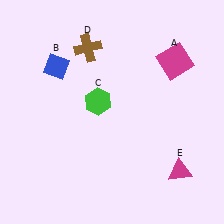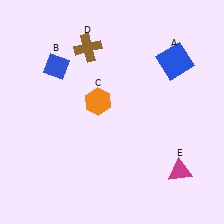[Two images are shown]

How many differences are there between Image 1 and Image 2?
There are 2 differences between the two images.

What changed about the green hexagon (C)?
In Image 1, C is green. In Image 2, it changed to orange.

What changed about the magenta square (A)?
In Image 1, A is magenta. In Image 2, it changed to blue.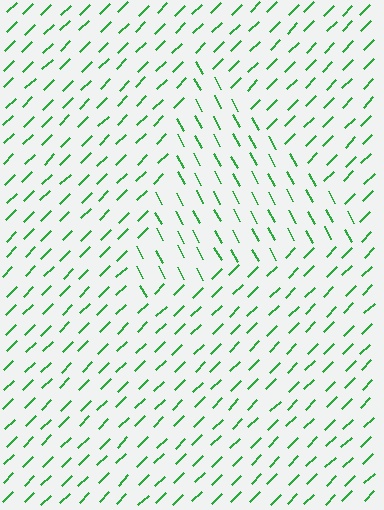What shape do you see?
I see a triangle.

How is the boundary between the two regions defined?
The boundary is defined purely by a change in line orientation (approximately 74 degrees difference). All lines are the same color and thickness.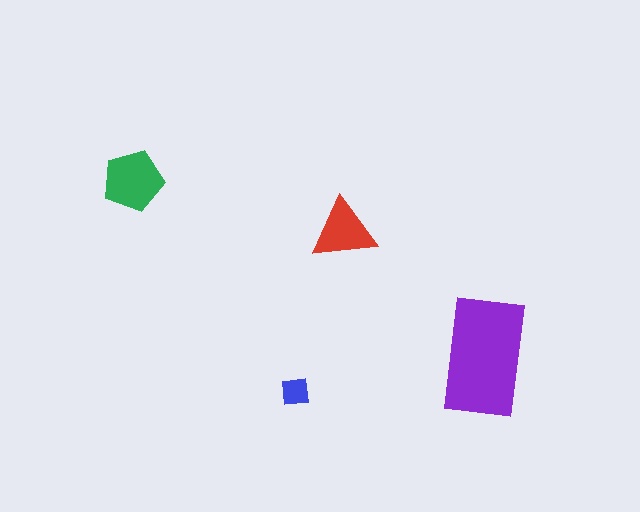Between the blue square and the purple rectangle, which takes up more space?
The purple rectangle.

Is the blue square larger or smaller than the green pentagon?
Smaller.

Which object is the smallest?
The blue square.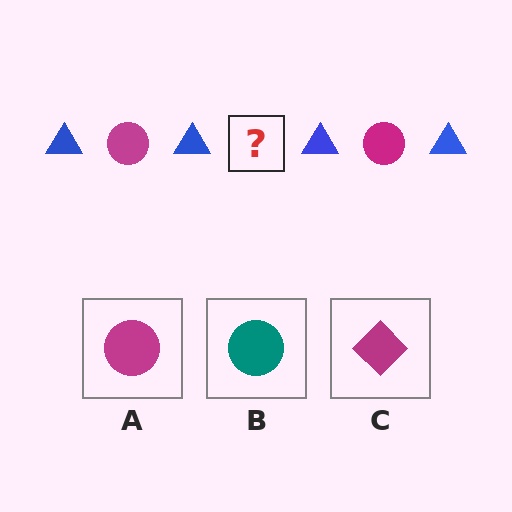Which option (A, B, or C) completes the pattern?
A.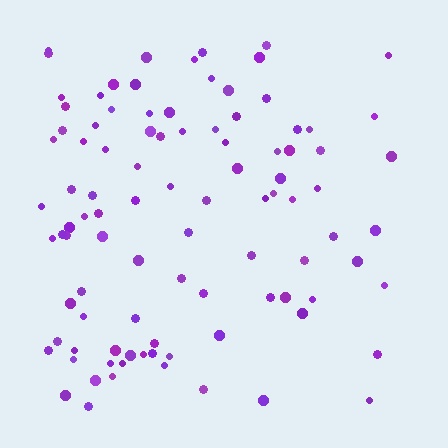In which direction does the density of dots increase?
From right to left, with the left side densest.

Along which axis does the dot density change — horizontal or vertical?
Horizontal.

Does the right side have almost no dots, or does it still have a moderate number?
Still a moderate number, just noticeably fewer than the left.